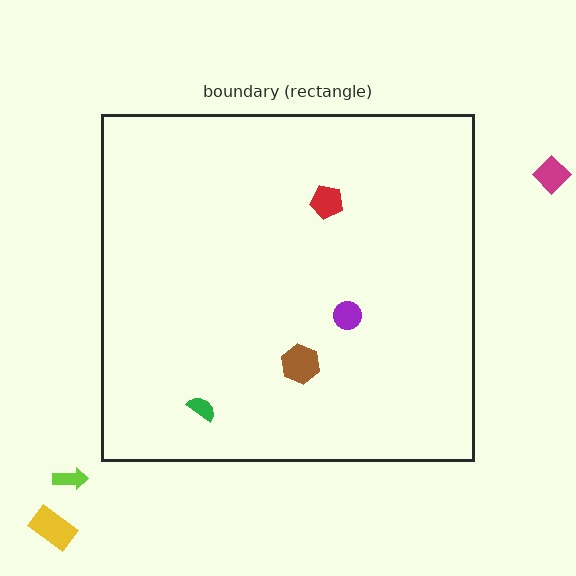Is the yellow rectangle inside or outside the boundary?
Outside.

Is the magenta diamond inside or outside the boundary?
Outside.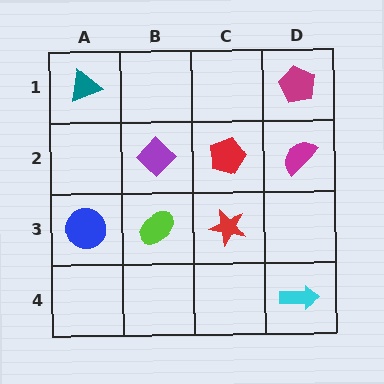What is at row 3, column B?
A lime ellipse.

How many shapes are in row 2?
3 shapes.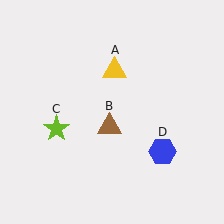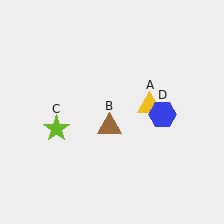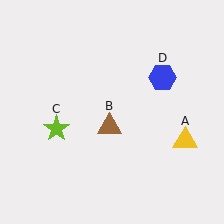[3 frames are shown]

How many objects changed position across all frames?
2 objects changed position: yellow triangle (object A), blue hexagon (object D).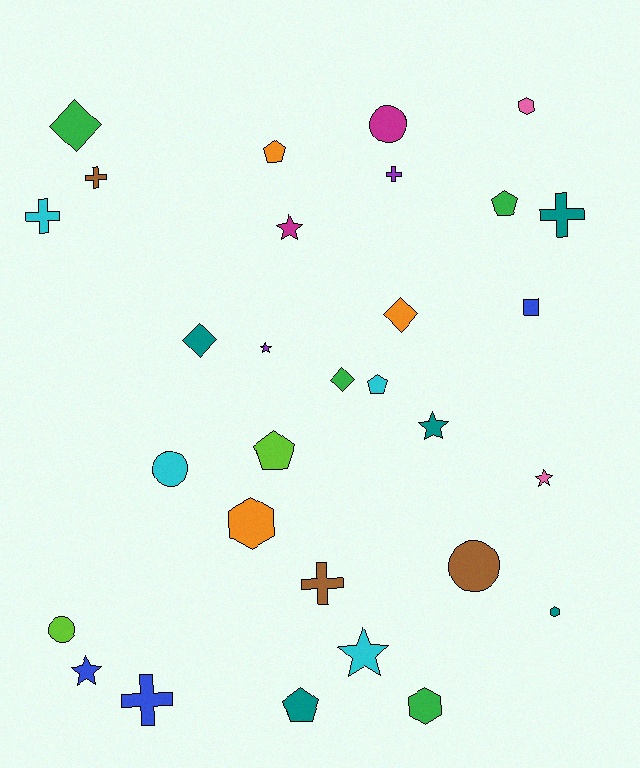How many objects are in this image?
There are 30 objects.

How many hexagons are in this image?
There are 4 hexagons.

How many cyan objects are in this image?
There are 4 cyan objects.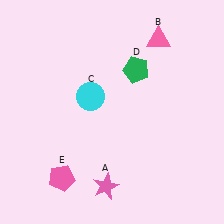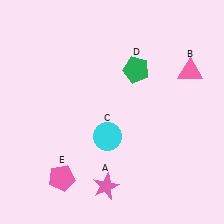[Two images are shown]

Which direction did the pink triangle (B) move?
The pink triangle (B) moved down.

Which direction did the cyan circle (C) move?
The cyan circle (C) moved down.